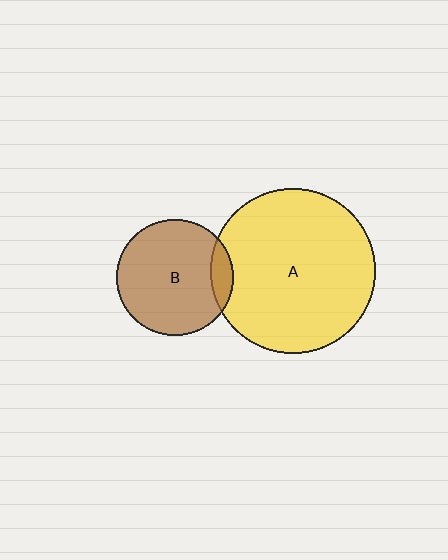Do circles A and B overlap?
Yes.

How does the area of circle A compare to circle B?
Approximately 2.0 times.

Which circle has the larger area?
Circle A (yellow).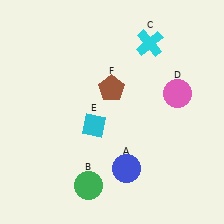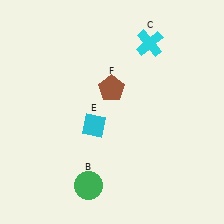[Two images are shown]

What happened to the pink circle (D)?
The pink circle (D) was removed in Image 2. It was in the top-right area of Image 1.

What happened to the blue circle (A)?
The blue circle (A) was removed in Image 2. It was in the bottom-right area of Image 1.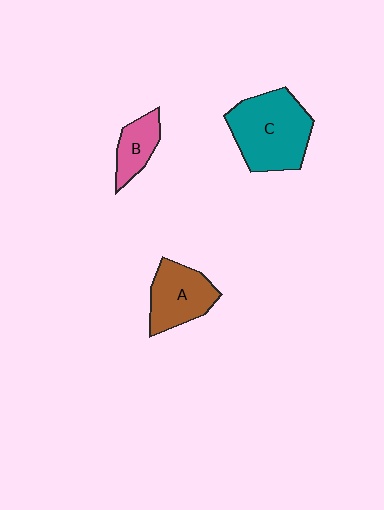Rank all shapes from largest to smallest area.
From largest to smallest: C (teal), A (brown), B (pink).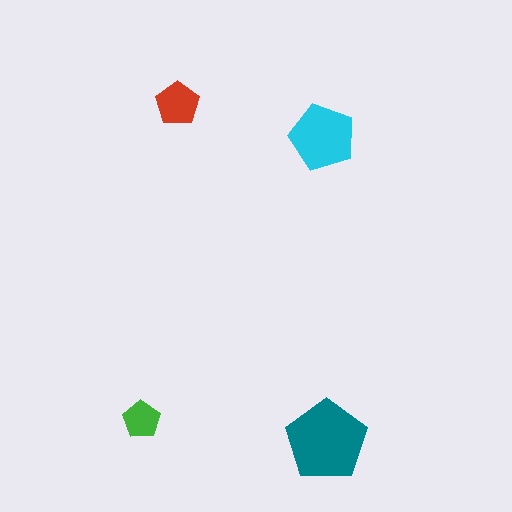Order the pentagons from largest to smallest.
the teal one, the cyan one, the red one, the green one.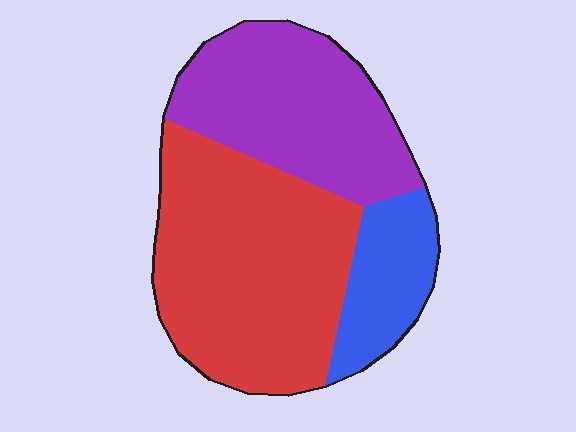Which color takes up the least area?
Blue, at roughly 15%.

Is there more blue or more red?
Red.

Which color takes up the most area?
Red, at roughly 50%.